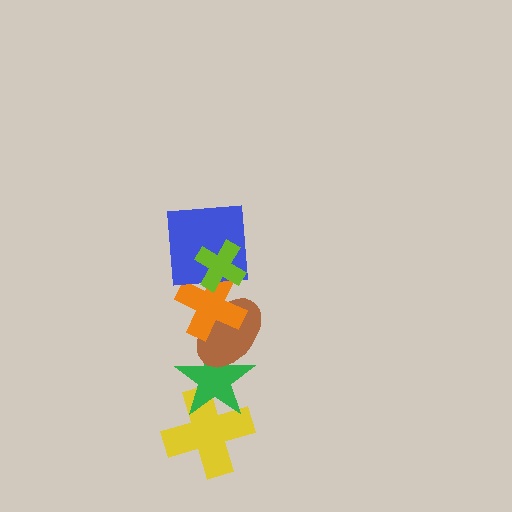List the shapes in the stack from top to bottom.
From top to bottom: the lime cross, the blue square, the orange cross, the brown ellipse, the green star, the yellow cross.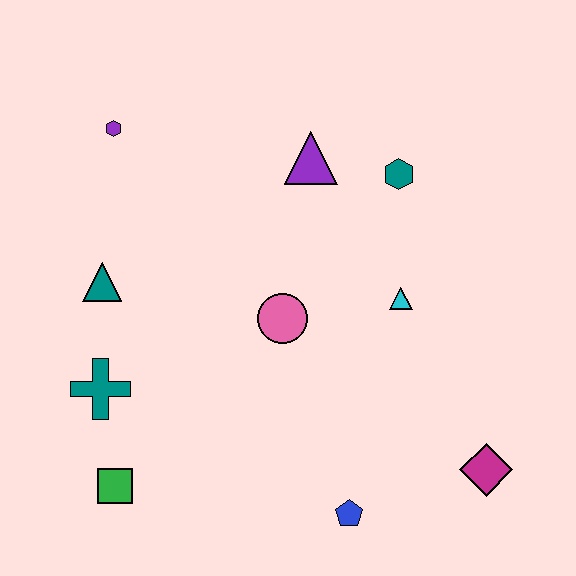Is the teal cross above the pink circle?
No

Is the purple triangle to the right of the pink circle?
Yes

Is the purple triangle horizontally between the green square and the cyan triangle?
Yes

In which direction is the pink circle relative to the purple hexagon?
The pink circle is below the purple hexagon.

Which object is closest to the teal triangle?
The teal cross is closest to the teal triangle.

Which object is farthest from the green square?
The teal hexagon is farthest from the green square.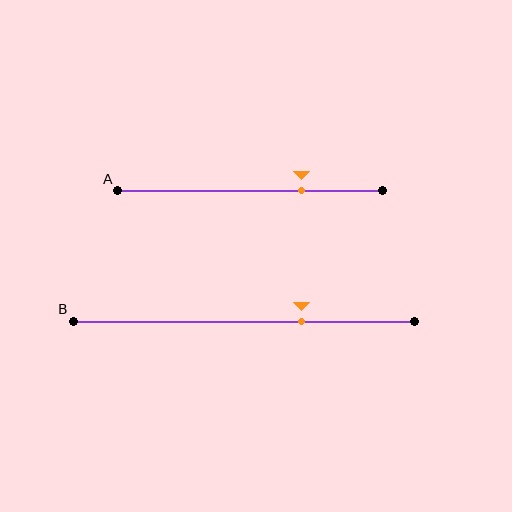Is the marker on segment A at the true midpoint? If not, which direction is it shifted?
No, the marker on segment A is shifted to the right by about 20% of the segment length.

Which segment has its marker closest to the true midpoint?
Segment B has its marker closest to the true midpoint.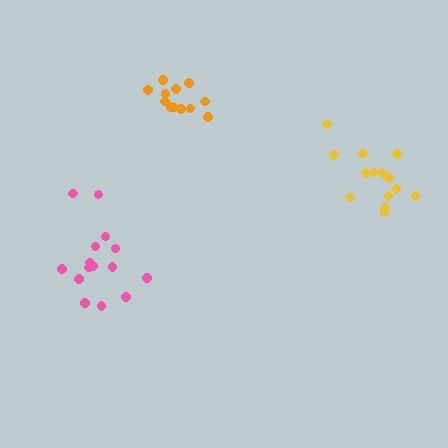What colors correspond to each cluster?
The clusters are colored: pink, yellow, orange.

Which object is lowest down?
The pink cluster is bottommost.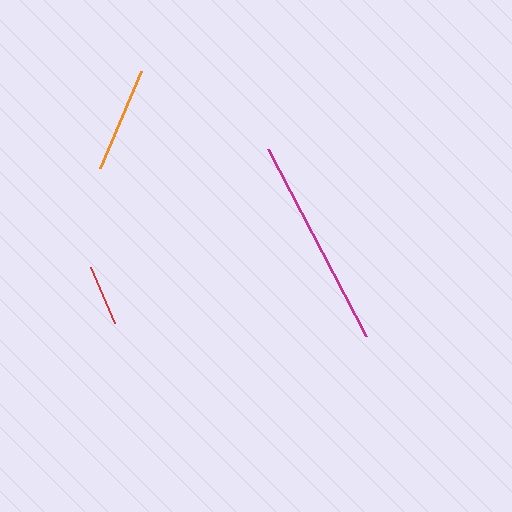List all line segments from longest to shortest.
From longest to shortest: magenta, orange, red.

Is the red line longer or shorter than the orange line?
The orange line is longer than the red line.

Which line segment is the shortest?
The red line is the shortest at approximately 60 pixels.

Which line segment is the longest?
The magenta line is the longest at approximately 211 pixels.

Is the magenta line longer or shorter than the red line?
The magenta line is longer than the red line.